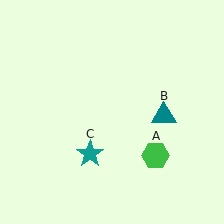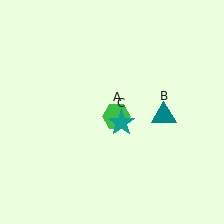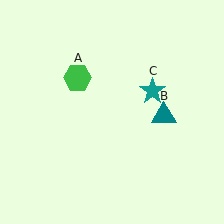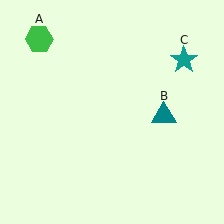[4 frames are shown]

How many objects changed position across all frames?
2 objects changed position: green hexagon (object A), teal star (object C).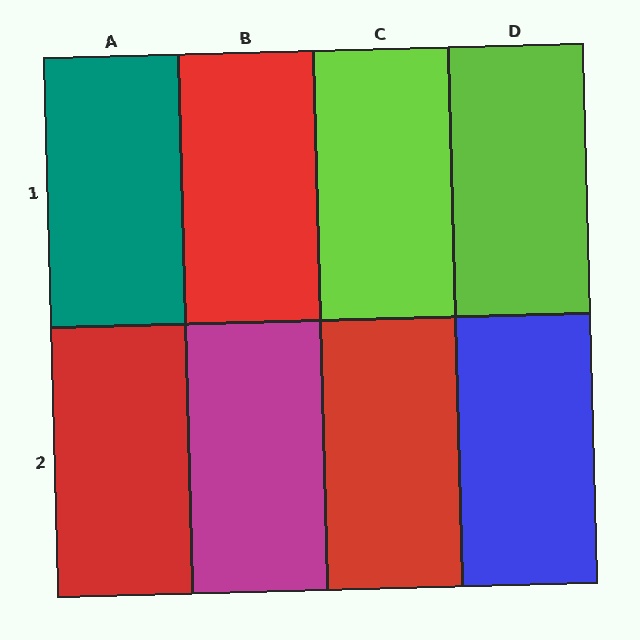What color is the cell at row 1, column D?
Lime.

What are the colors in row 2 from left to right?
Red, magenta, red, blue.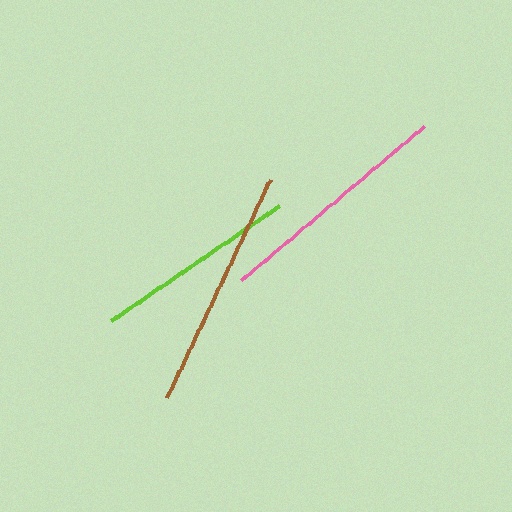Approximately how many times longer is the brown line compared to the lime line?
The brown line is approximately 1.2 times the length of the lime line.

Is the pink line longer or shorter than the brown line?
The brown line is longer than the pink line.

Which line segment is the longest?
The brown line is the longest at approximately 242 pixels.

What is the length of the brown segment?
The brown segment is approximately 242 pixels long.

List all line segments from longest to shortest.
From longest to shortest: brown, pink, lime.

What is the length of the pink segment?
The pink segment is approximately 240 pixels long.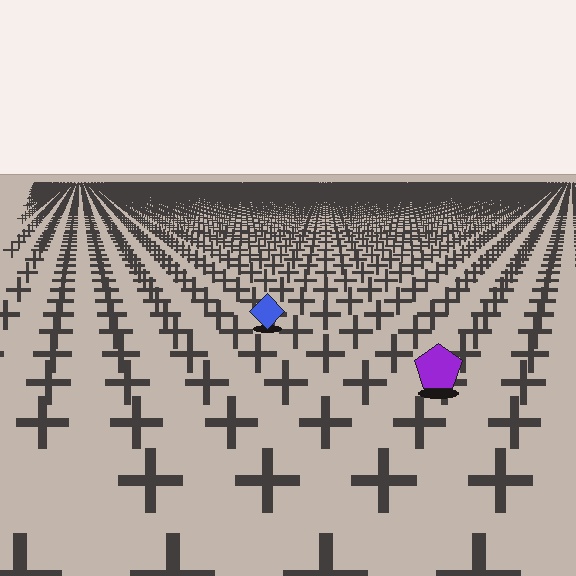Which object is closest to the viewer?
The purple pentagon is closest. The texture marks near it are larger and more spread out.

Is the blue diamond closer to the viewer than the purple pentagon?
No. The purple pentagon is closer — you can tell from the texture gradient: the ground texture is coarser near it.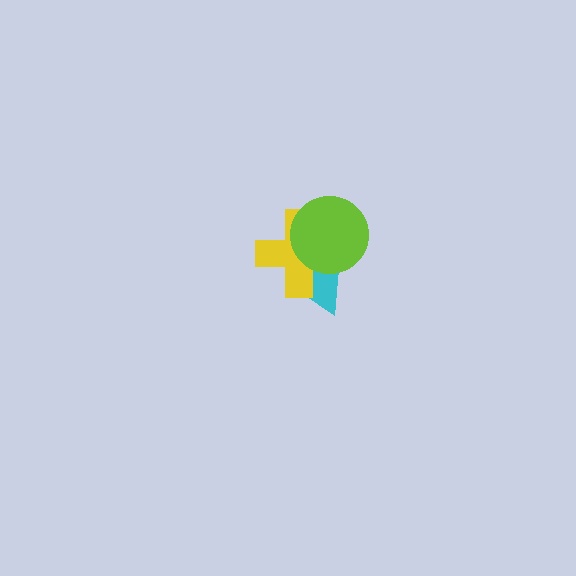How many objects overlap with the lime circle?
2 objects overlap with the lime circle.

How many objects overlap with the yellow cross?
2 objects overlap with the yellow cross.